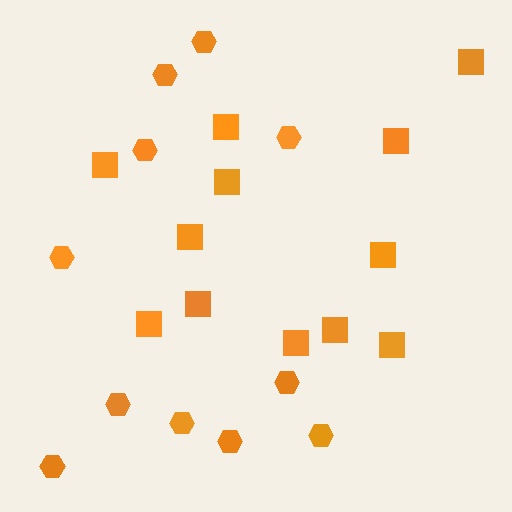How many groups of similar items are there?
There are 2 groups: one group of squares (12) and one group of hexagons (11).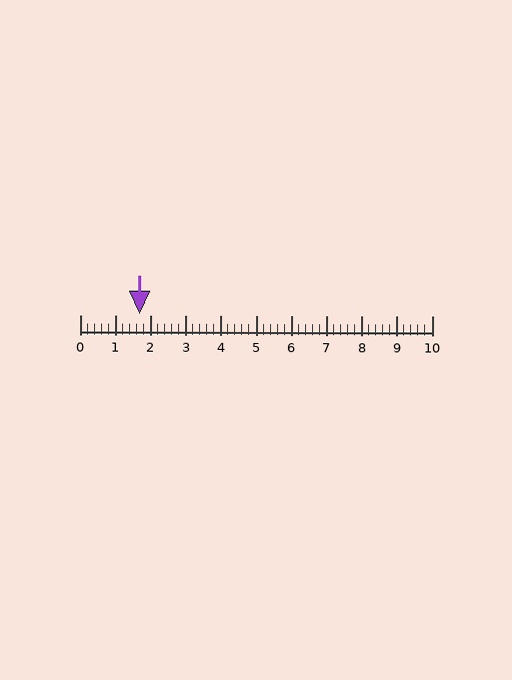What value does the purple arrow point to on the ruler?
The purple arrow points to approximately 1.7.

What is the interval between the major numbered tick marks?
The major tick marks are spaced 1 units apart.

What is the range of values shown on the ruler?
The ruler shows values from 0 to 10.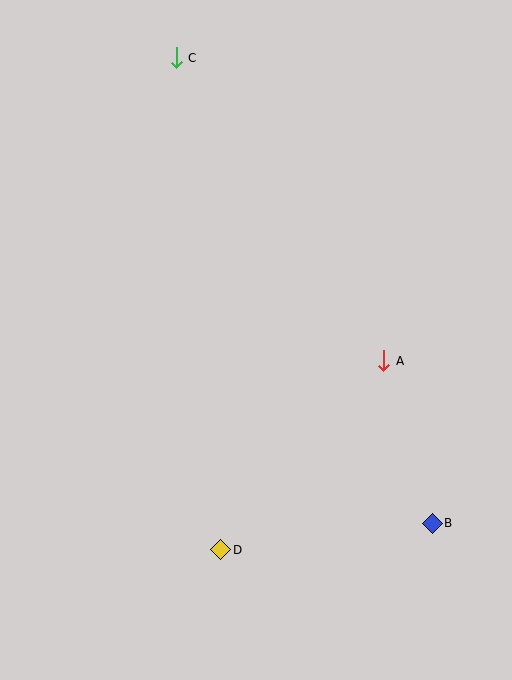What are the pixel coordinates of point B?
Point B is at (432, 523).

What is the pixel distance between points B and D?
The distance between B and D is 213 pixels.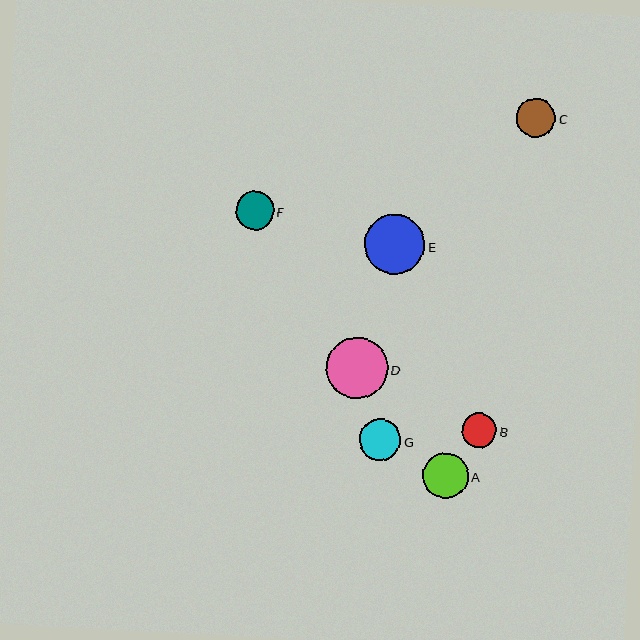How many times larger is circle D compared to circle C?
Circle D is approximately 1.6 times the size of circle C.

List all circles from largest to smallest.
From largest to smallest: D, E, A, G, C, F, B.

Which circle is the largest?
Circle D is the largest with a size of approximately 61 pixels.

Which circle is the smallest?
Circle B is the smallest with a size of approximately 35 pixels.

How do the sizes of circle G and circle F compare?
Circle G and circle F are approximately the same size.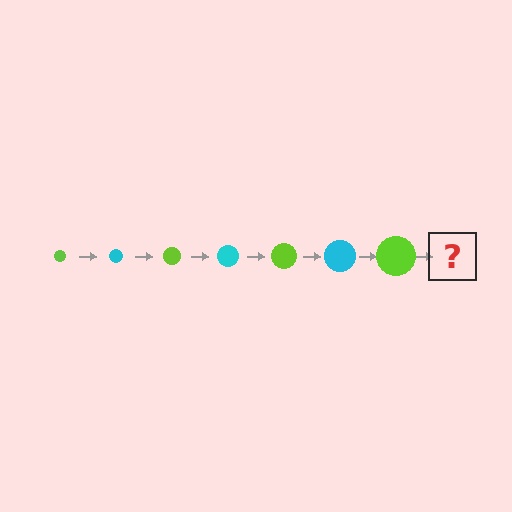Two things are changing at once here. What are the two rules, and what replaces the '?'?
The two rules are that the circle grows larger each step and the color cycles through lime and cyan. The '?' should be a cyan circle, larger than the previous one.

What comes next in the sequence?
The next element should be a cyan circle, larger than the previous one.